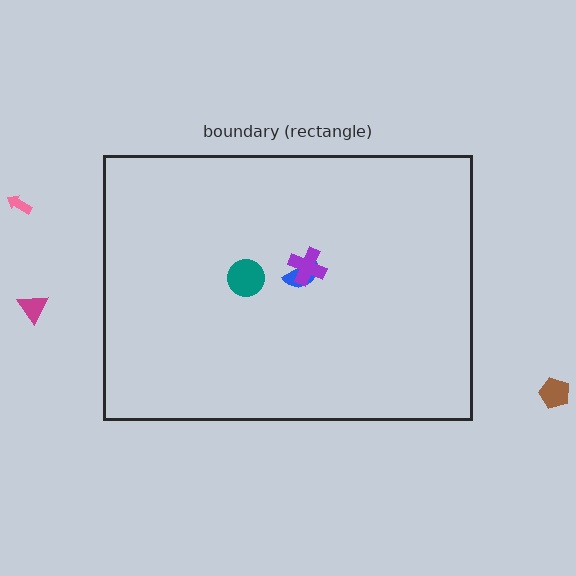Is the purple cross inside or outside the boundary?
Inside.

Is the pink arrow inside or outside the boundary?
Outside.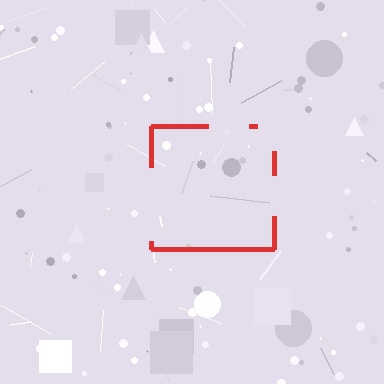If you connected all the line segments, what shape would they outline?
They would outline a square.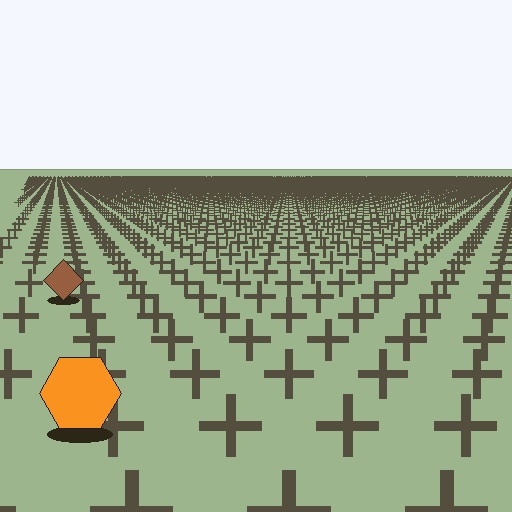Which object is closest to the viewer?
The orange hexagon is closest. The texture marks near it are larger and more spread out.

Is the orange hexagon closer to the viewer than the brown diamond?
Yes. The orange hexagon is closer — you can tell from the texture gradient: the ground texture is coarser near it.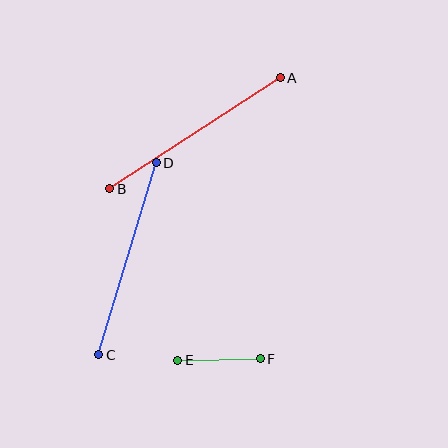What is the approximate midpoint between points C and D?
The midpoint is at approximately (128, 259) pixels.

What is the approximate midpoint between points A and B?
The midpoint is at approximately (195, 133) pixels.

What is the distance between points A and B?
The distance is approximately 204 pixels.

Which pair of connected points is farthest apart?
Points A and B are farthest apart.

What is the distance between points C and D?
The distance is approximately 201 pixels.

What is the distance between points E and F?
The distance is approximately 82 pixels.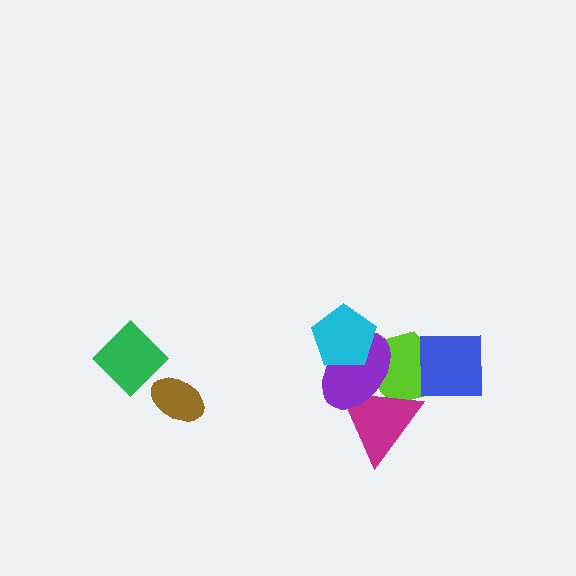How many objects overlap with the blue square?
1 object overlaps with the blue square.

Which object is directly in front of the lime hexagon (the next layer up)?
The magenta triangle is directly in front of the lime hexagon.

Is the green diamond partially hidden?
No, no other shape covers it.